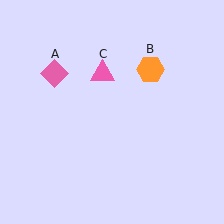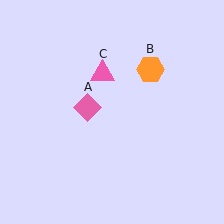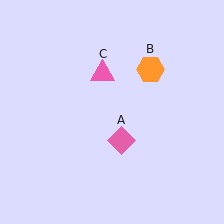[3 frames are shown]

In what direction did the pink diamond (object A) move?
The pink diamond (object A) moved down and to the right.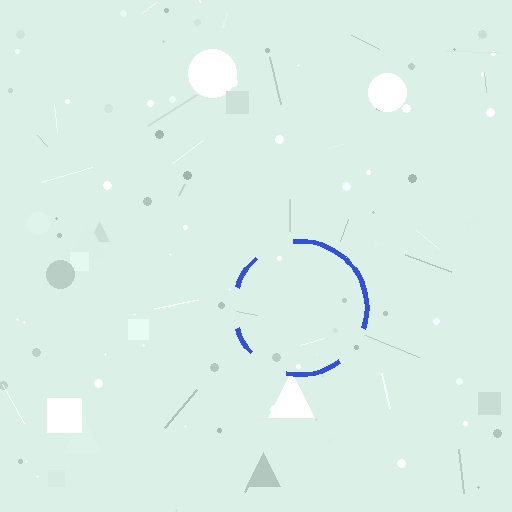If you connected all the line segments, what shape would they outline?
They would outline a circle.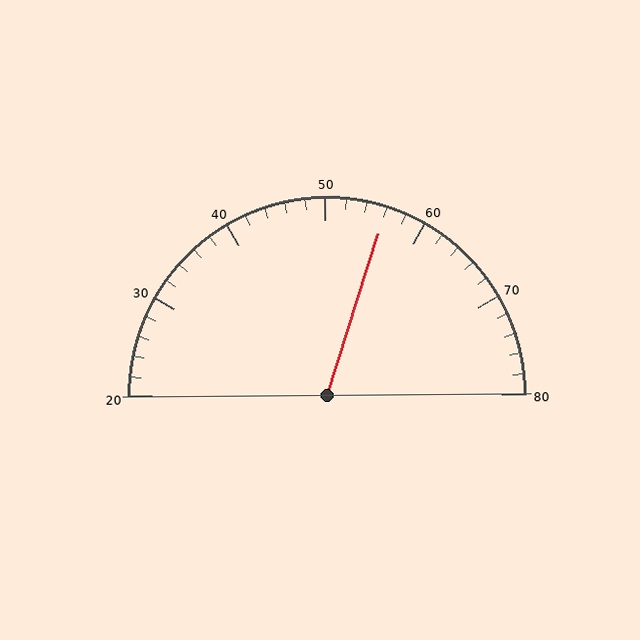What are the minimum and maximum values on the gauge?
The gauge ranges from 20 to 80.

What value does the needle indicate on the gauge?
The needle indicates approximately 56.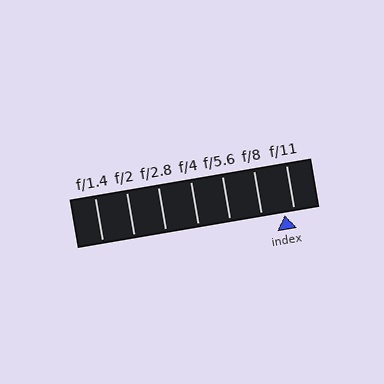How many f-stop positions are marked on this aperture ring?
There are 7 f-stop positions marked.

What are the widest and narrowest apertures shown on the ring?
The widest aperture shown is f/1.4 and the narrowest is f/11.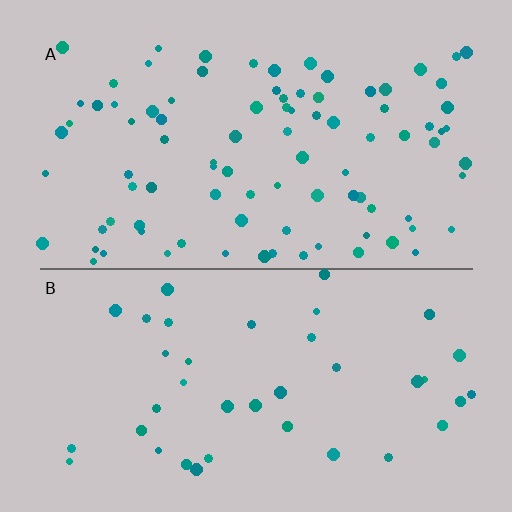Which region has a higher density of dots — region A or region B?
A (the top).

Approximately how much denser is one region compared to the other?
Approximately 2.3× — region A over region B.